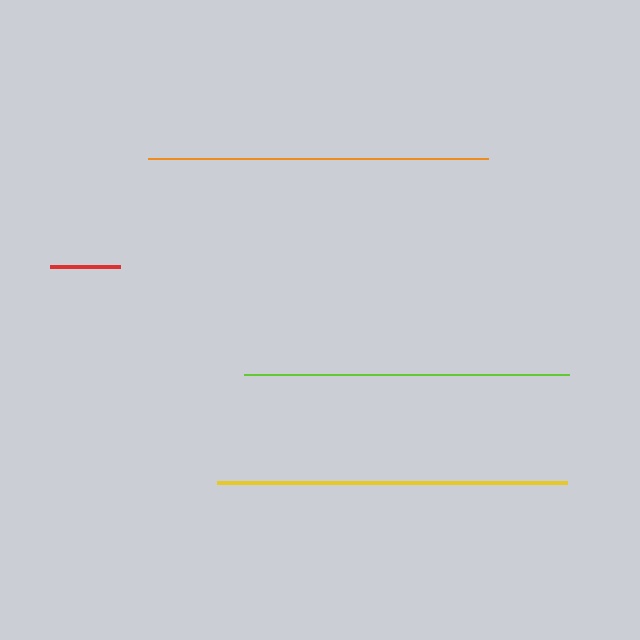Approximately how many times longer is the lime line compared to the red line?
The lime line is approximately 4.7 times the length of the red line.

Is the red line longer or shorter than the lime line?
The lime line is longer than the red line.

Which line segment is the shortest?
The red line is the shortest at approximately 70 pixels.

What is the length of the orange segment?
The orange segment is approximately 341 pixels long.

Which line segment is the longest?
The yellow line is the longest at approximately 350 pixels.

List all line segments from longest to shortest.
From longest to shortest: yellow, orange, lime, red.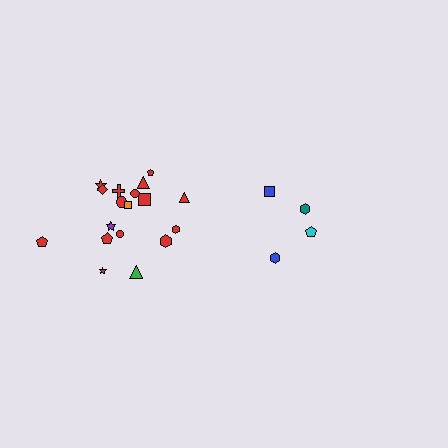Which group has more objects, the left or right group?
The left group.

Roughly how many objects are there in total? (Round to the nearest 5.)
Roughly 20 objects in total.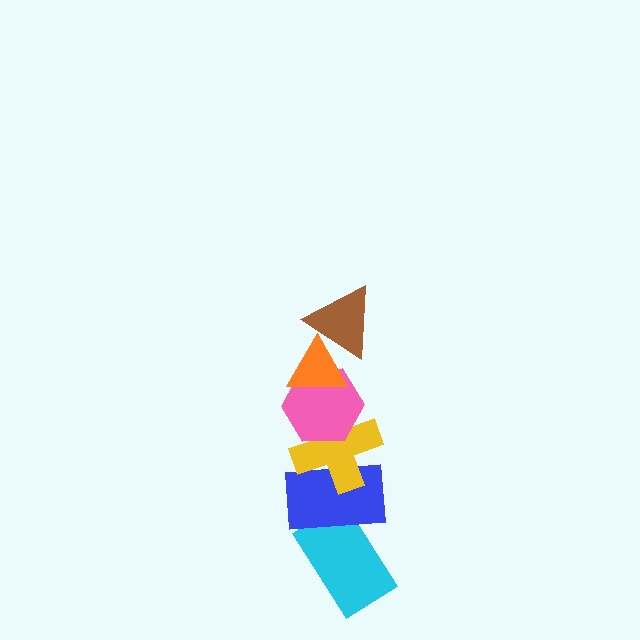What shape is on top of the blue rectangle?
The yellow cross is on top of the blue rectangle.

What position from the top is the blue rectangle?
The blue rectangle is 5th from the top.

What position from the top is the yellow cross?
The yellow cross is 4th from the top.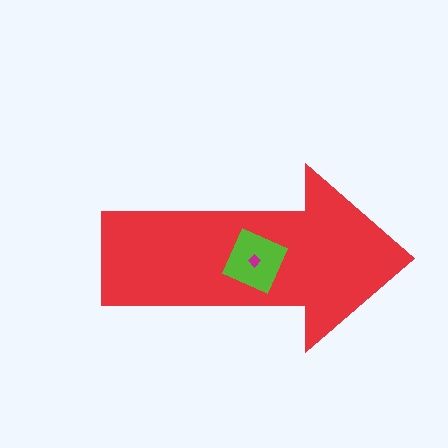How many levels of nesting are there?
3.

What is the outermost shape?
The red arrow.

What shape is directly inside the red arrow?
The lime square.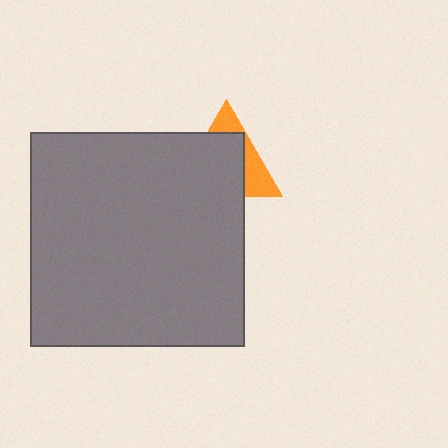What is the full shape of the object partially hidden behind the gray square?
The partially hidden object is an orange triangle.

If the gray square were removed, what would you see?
You would see the complete orange triangle.